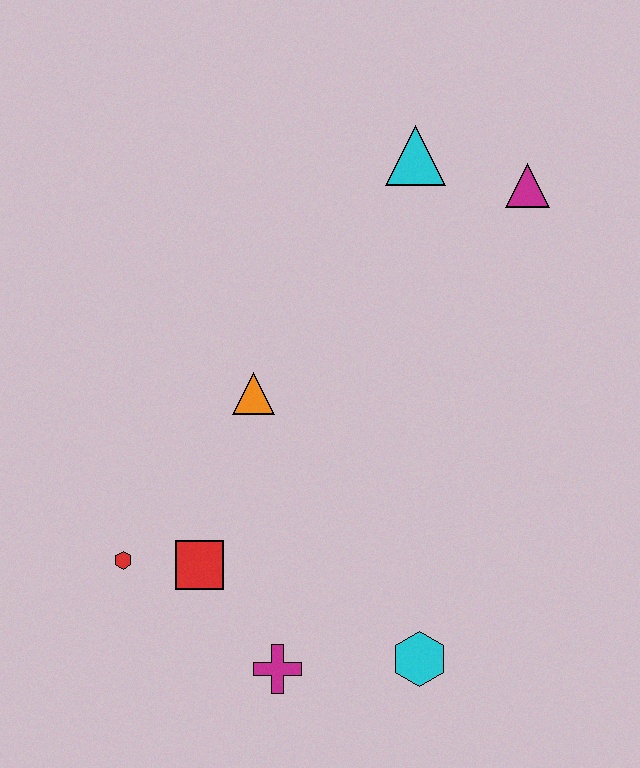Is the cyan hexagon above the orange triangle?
No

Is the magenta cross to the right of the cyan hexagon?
No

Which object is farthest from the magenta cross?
The magenta triangle is farthest from the magenta cross.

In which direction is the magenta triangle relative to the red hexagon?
The magenta triangle is to the right of the red hexagon.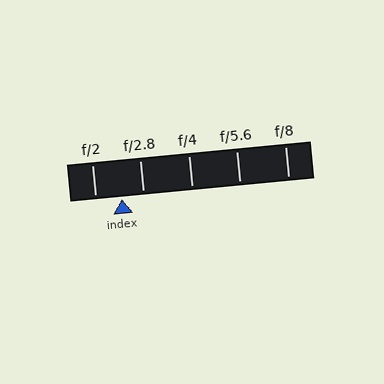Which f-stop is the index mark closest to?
The index mark is closest to f/2.8.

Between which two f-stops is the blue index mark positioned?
The index mark is between f/2 and f/2.8.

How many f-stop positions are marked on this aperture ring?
There are 5 f-stop positions marked.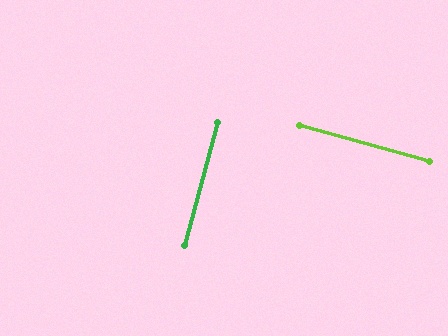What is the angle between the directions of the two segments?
Approximately 90 degrees.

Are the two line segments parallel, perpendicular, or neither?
Perpendicular — they meet at approximately 90°.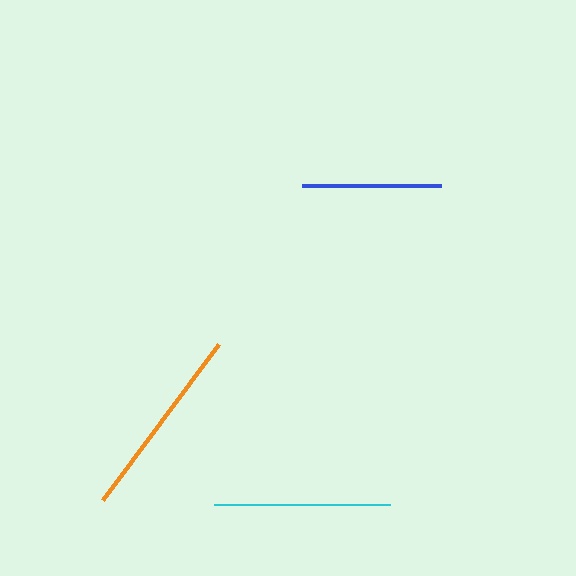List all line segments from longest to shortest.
From longest to shortest: orange, cyan, blue.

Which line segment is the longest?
The orange line is the longest at approximately 194 pixels.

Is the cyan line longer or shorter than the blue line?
The cyan line is longer than the blue line.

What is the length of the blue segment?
The blue segment is approximately 139 pixels long.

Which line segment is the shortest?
The blue line is the shortest at approximately 139 pixels.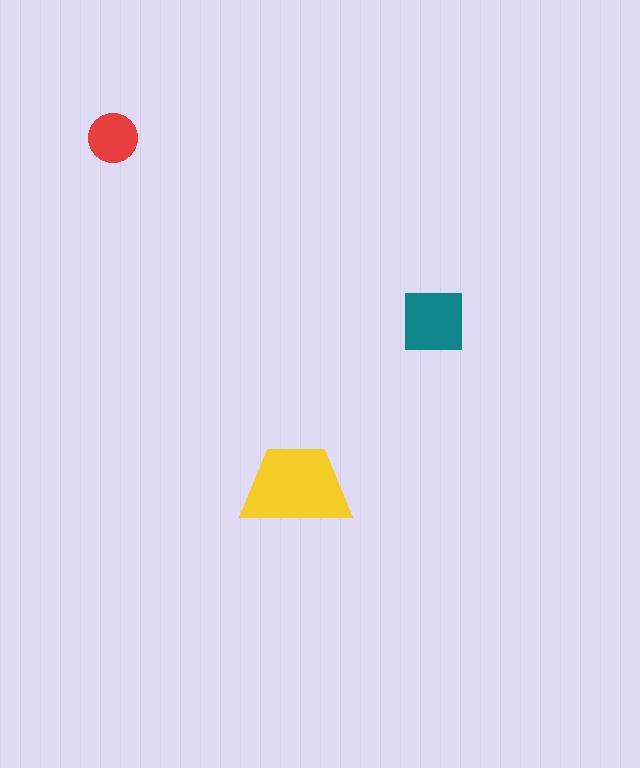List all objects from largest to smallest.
The yellow trapezoid, the teal square, the red circle.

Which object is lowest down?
The yellow trapezoid is bottommost.